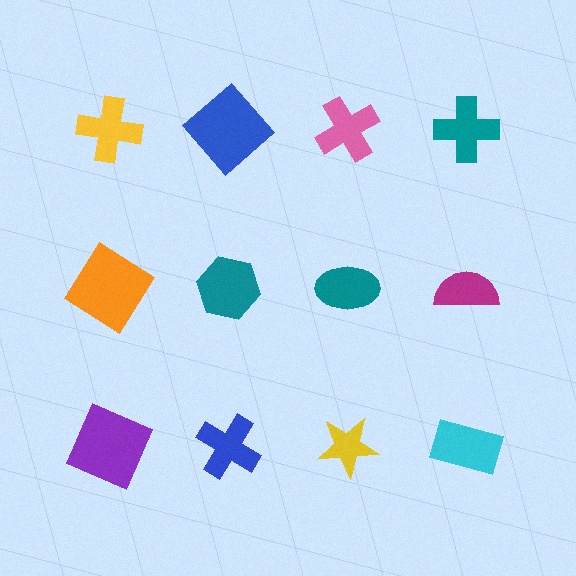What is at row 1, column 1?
A yellow cross.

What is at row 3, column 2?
A blue cross.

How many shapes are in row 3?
4 shapes.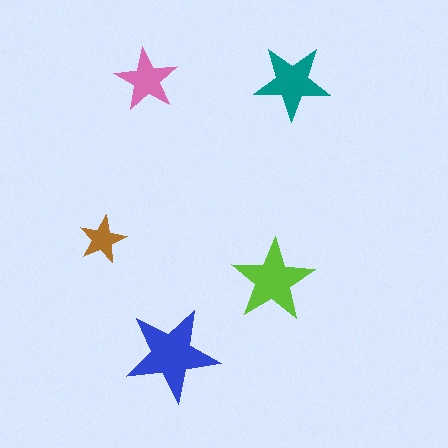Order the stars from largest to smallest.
the blue one, the lime one, the teal one, the pink one, the brown one.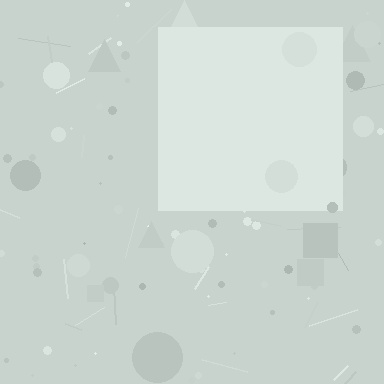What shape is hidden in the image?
A square is hidden in the image.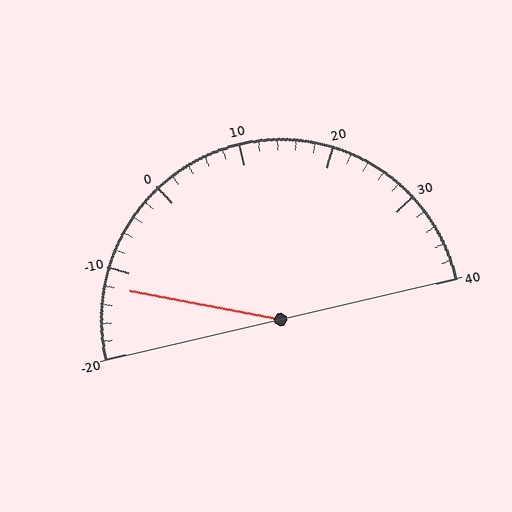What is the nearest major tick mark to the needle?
The nearest major tick mark is -10.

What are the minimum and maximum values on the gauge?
The gauge ranges from -20 to 40.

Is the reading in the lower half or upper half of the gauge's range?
The reading is in the lower half of the range (-20 to 40).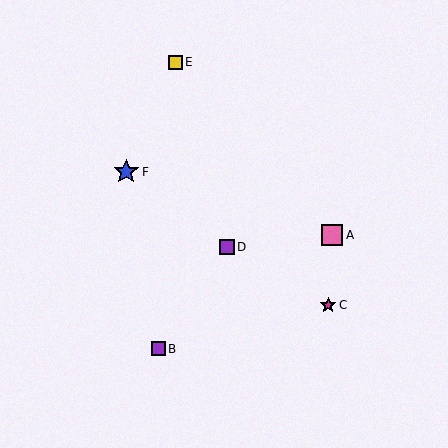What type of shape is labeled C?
Shape C is a magenta star.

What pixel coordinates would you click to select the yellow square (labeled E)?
Click at (175, 62) to select the yellow square E.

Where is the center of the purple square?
The center of the purple square is at (227, 247).